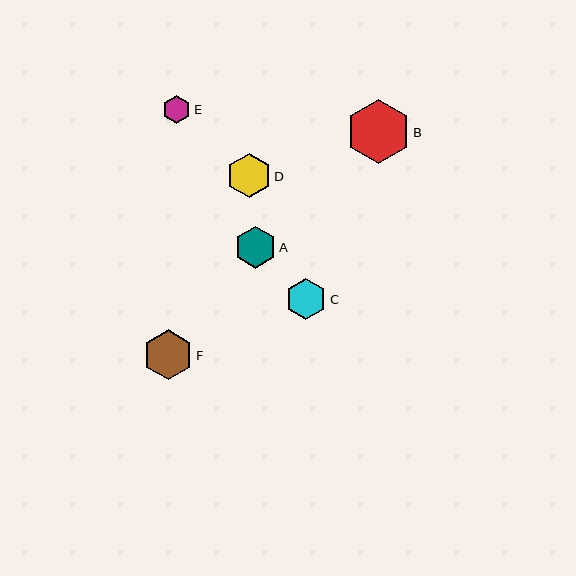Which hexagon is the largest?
Hexagon B is the largest with a size of approximately 64 pixels.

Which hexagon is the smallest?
Hexagon E is the smallest with a size of approximately 28 pixels.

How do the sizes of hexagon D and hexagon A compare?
Hexagon D and hexagon A are approximately the same size.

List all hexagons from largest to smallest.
From largest to smallest: B, F, D, A, C, E.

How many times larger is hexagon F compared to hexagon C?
Hexagon F is approximately 1.2 times the size of hexagon C.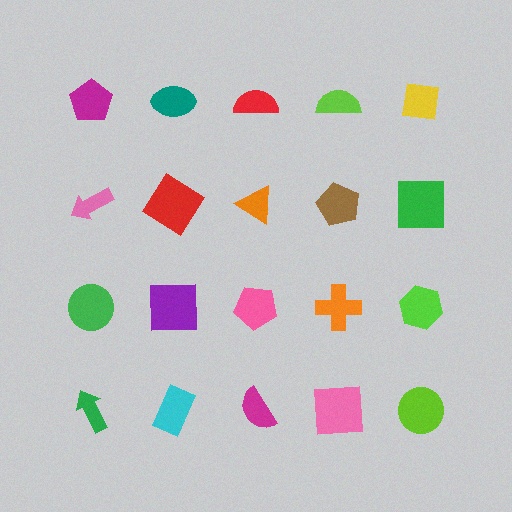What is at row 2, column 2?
A red diamond.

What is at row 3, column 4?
An orange cross.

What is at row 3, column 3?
A pink pentagon.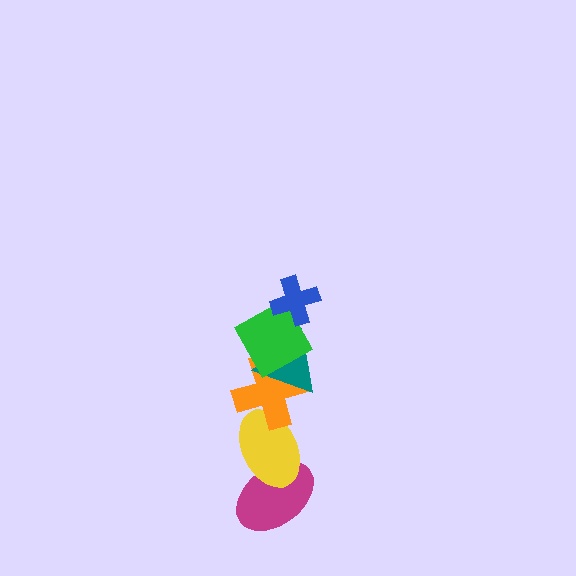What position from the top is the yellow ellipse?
The yellow ellipse is 5th from the top.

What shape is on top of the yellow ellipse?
The orange cross is on top of the yellow ellipse.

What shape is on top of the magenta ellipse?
The yellow ellipse is on top of the magenta ellipse.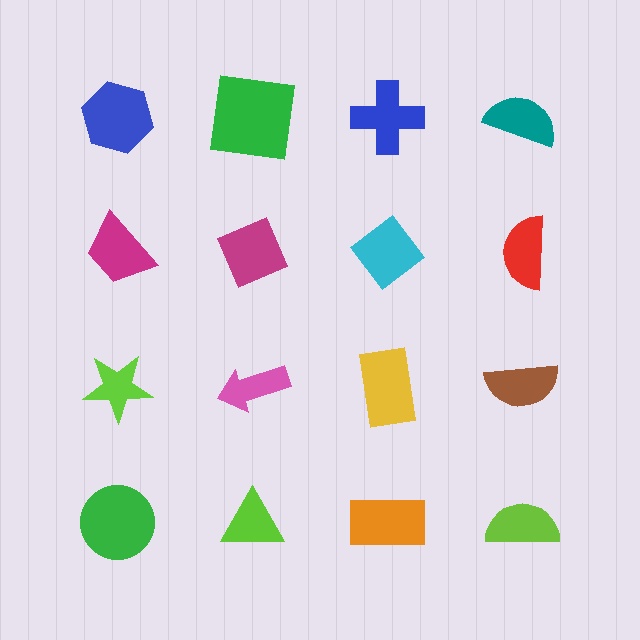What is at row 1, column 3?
A blue cross.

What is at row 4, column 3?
An orange rectangle.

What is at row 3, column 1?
A lime star.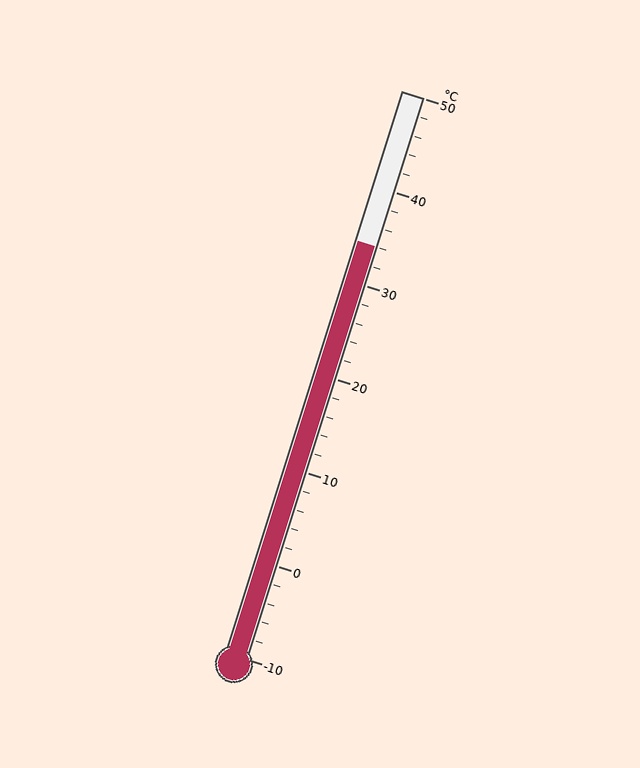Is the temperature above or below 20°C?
The temperature is above 20°C.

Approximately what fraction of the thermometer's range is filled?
The thermometer is filled to approximately 75% of its range.